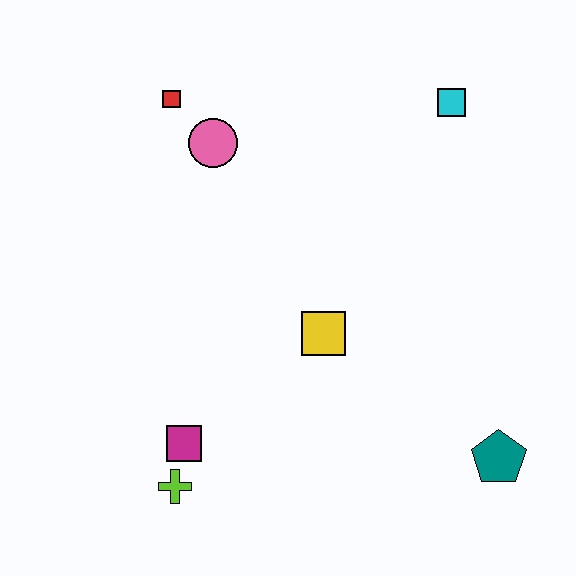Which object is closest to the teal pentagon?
The yellow square is closest to the teal pentagon.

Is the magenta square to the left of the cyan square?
Yes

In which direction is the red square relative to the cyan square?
The red square is to the left of the cyan square.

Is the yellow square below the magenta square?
No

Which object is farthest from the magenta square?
The cyan square is farthest from the magenta square.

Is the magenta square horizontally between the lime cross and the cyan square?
Yes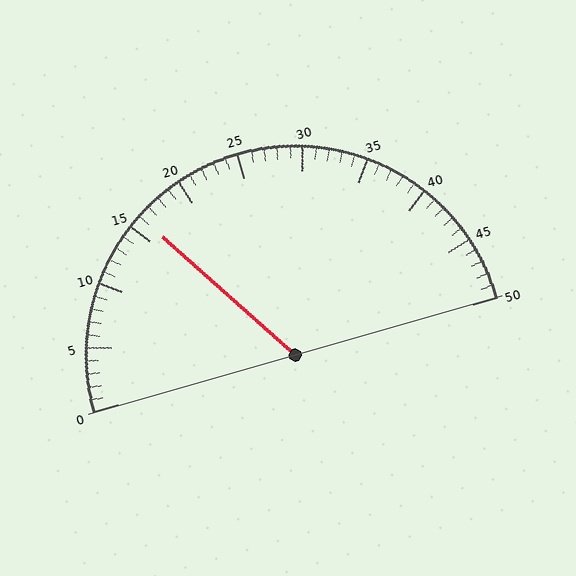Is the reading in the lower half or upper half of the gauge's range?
The reading is in the lower half of the range (0 to 50).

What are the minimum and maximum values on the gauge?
The gauge ranges from 0 to 50.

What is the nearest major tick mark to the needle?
The nearest major tick mark is 15.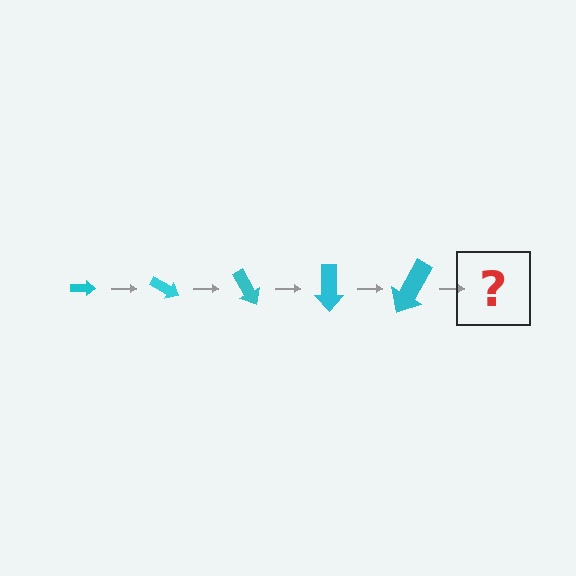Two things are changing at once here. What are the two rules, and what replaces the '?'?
The two rules are that the arrow grows larger each step and it rotates 30 degrees each step. The '?' should be an arrow, larger than the previous one and rotated 150 degrees from the start.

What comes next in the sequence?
The next element should be an arrow, larger than the previous one and rotated 150 degrees from the start.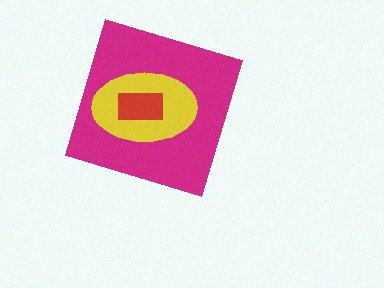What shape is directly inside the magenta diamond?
The yellow ellipse.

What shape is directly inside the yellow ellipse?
The red rectangle.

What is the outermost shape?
The magenta diamond.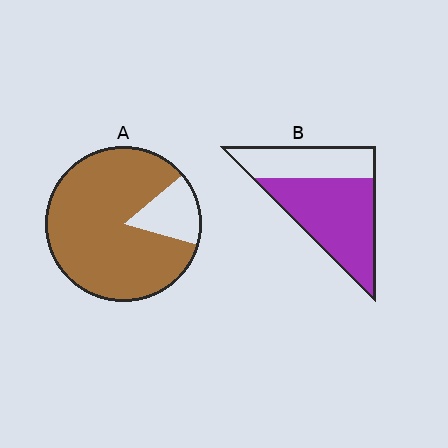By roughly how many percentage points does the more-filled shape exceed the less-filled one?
By roughly 20 percentage points (A over B).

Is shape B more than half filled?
Yes.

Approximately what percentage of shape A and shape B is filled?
A is approximately 85% and B is approximately 65%.